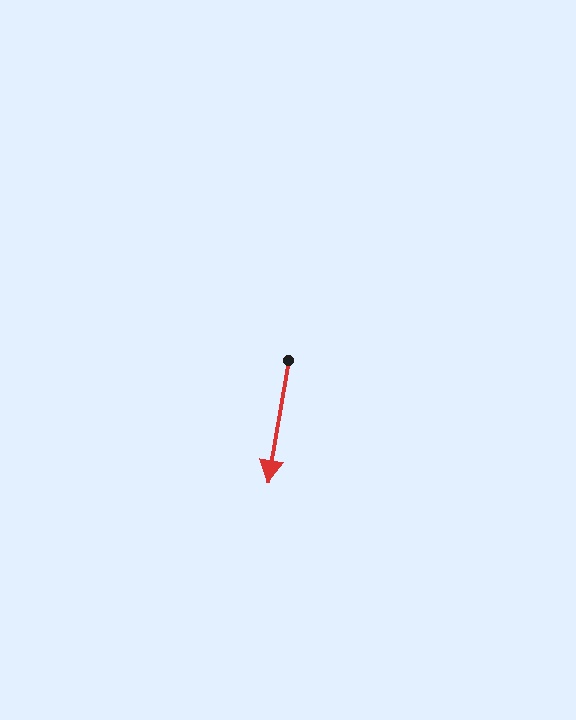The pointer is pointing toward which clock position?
Roughly 6 o'clock.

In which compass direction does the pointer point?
South.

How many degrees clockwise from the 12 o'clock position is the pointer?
Approximately 189 degrees.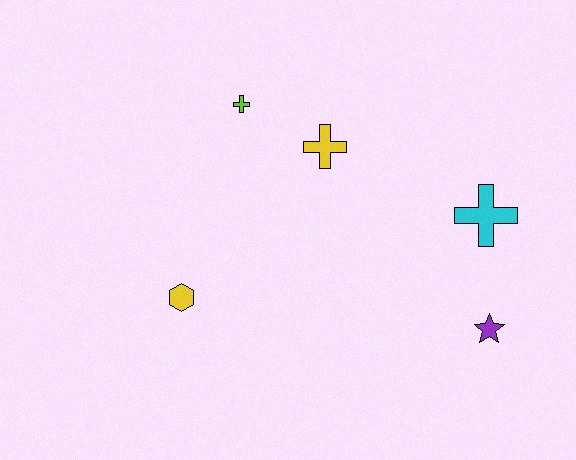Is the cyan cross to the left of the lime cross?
No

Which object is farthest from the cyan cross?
The yellow hexagon is farthest from the cyan cross.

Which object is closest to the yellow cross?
The lime cross is closest to the yellow cross.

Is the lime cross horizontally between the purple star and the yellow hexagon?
Yes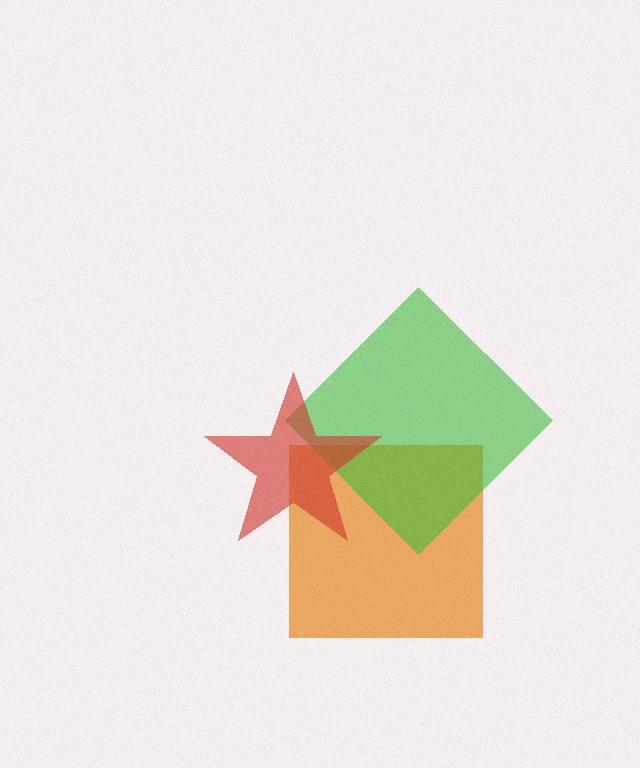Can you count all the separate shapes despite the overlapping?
Yes, there are 3 separate shapes.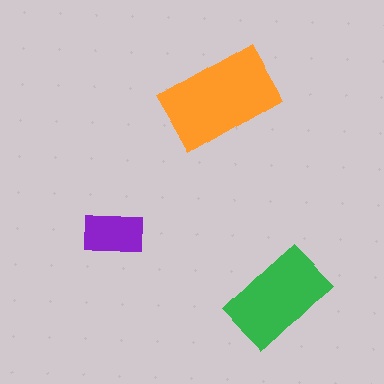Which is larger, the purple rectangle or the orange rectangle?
The orange one.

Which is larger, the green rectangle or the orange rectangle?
The orange one.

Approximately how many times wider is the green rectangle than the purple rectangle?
About 1.5 times wider.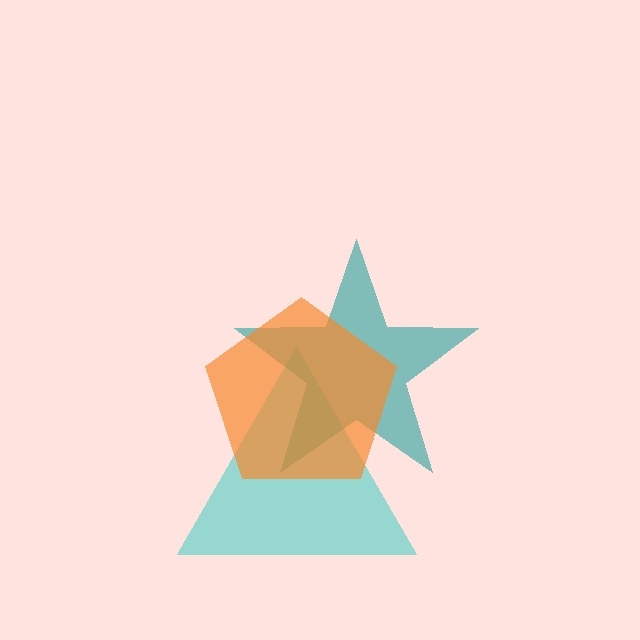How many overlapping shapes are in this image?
There are 3 overlapping shapes in the image.